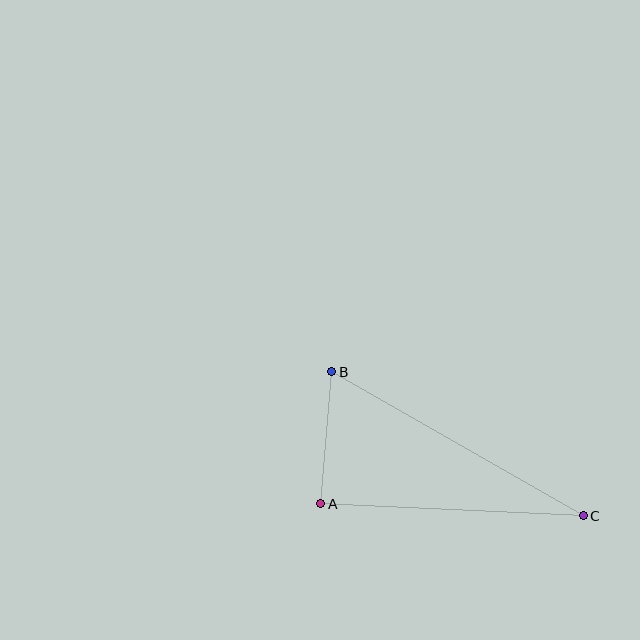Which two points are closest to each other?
Points A and B are closest to each other.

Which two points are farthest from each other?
Points B and C are farthest from each other.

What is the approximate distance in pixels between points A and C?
The distance between A and C is approximately 263 pixels.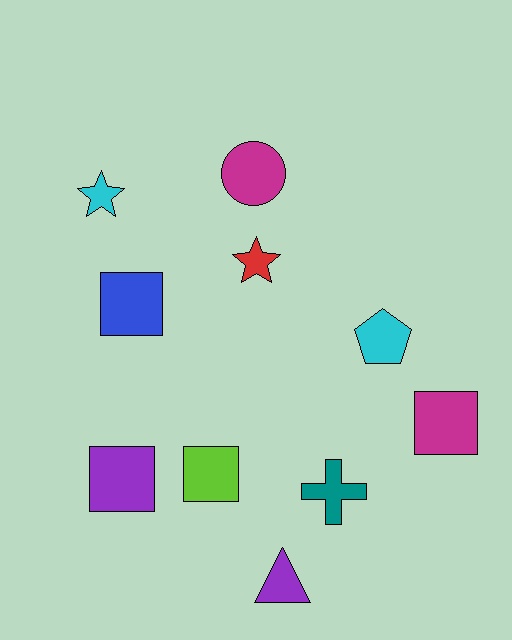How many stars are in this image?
There are 2 stars.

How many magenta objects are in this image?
There are 2 magenta objects.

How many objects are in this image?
There are 10 objects.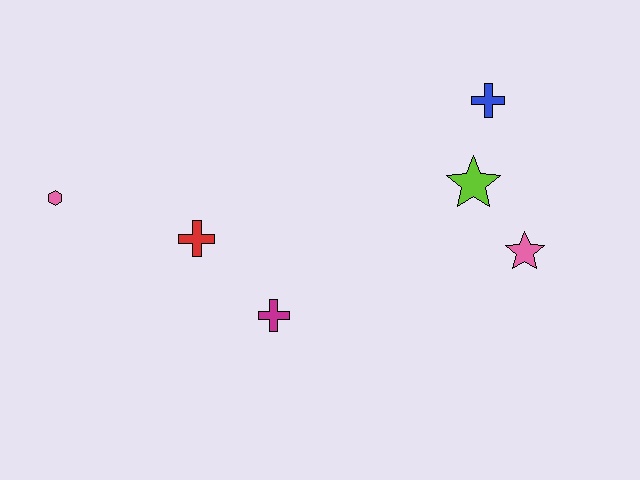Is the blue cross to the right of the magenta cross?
Yes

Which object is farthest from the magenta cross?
The blue cross is farthest from the magenta cross.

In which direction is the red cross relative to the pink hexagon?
The red cross is to the right of the pink hexagon.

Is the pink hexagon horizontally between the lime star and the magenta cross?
No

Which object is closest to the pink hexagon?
The red cross is closest to the pink hexagon.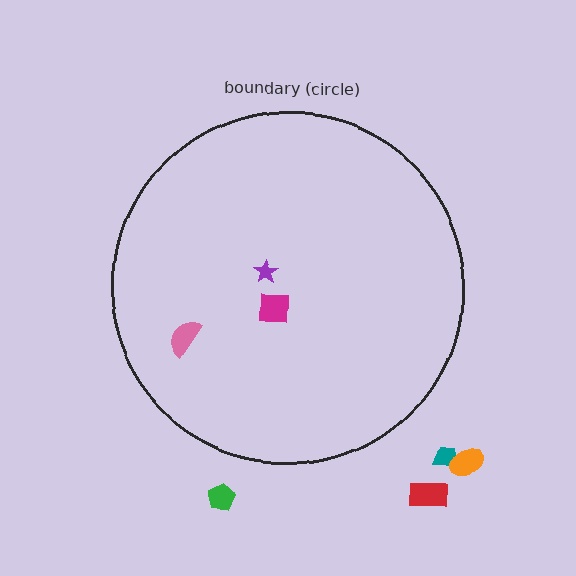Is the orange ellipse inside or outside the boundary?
Outside.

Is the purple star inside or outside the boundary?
Inside.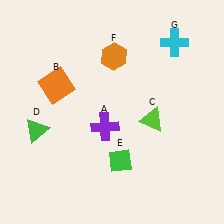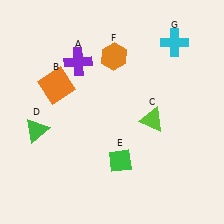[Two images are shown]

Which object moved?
The purple cross (A) moved up.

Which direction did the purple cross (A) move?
The purple cross (A) moved up.